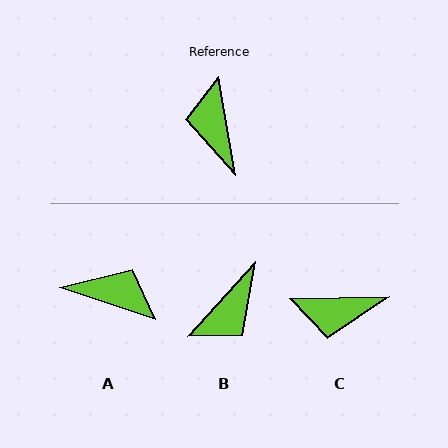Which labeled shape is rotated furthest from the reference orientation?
B, about 128 degrees away.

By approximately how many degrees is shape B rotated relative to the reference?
Approximately 128 degrees counter-clockwise.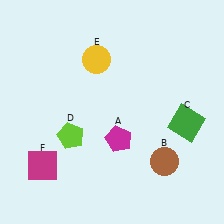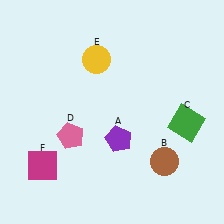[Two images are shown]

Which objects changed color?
A changed from magenta to purple. D changed from lime to pink.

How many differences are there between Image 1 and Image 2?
There are 2 differences between the two images.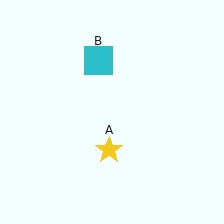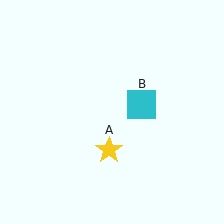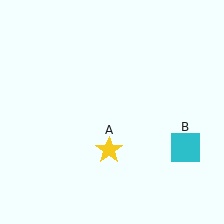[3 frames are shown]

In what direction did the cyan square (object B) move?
The cyan square (object B) moved down and to the right.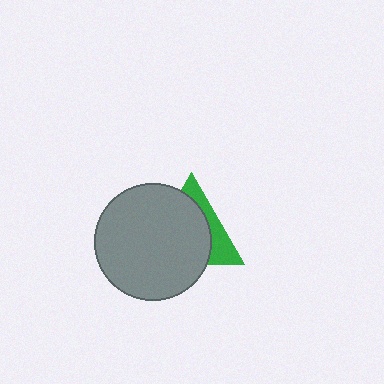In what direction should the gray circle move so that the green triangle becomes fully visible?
The gray circle should move toward the lower-left. That is the shortest direction to clear the overlap and leave the green triangle fully visible.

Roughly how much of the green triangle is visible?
A small part of it is visible (roughly 31%).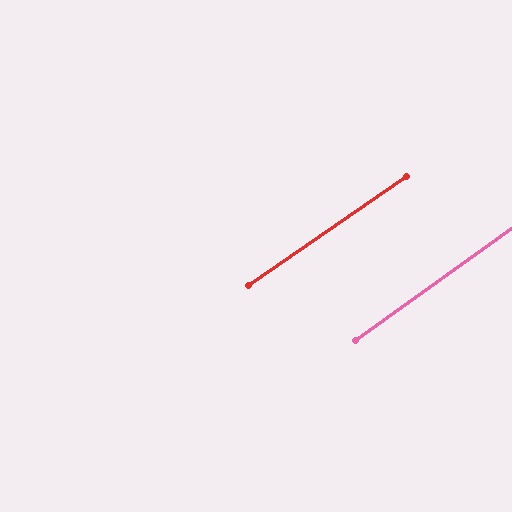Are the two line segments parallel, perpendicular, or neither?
Parallel — their directions differ by only 0.9°.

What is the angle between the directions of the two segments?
Approximately 1 degree.